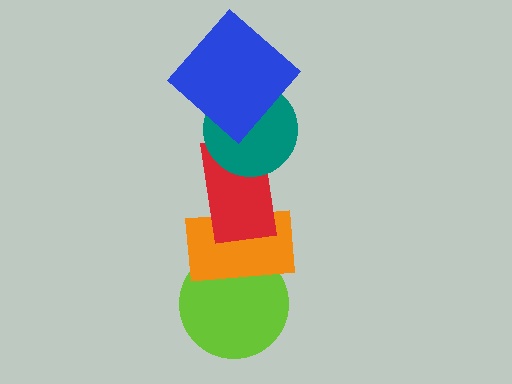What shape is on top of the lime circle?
The orange rectangle is on top of the lime circle.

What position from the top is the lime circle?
The lime circle is 5th from the top.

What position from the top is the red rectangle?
The red rectangle is 3rd from the top.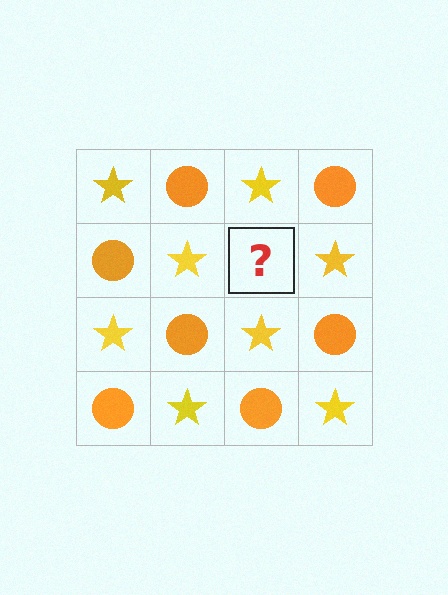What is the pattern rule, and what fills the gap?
The rule is that it alternates yellow star and orange circle in a checkerboard pattern. The gap should be filled with an orange circle.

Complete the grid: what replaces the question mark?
The question mark should be replaced with an orange circle.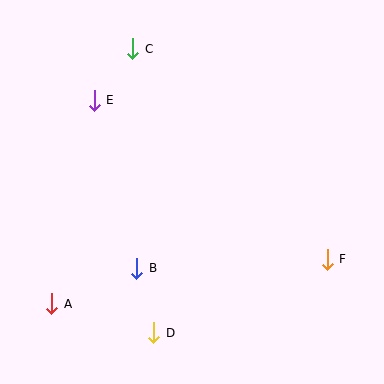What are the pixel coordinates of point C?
Point C is at (133, 49).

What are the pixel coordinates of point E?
Point E is at (94, 100).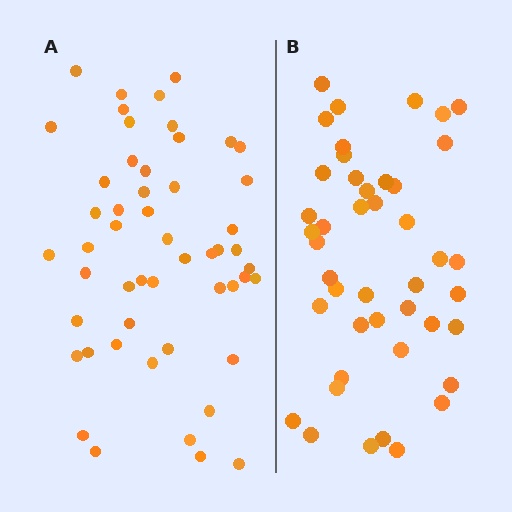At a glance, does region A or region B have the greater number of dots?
Region A (the left region) has more dots.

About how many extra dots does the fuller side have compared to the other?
Region A has roughly 8 or so more dots than region B.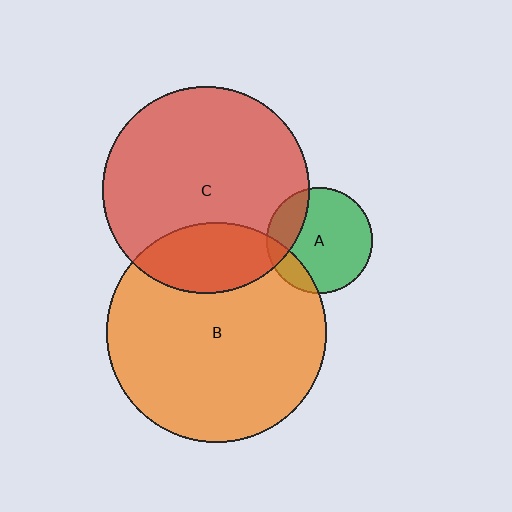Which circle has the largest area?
Circle B (orange).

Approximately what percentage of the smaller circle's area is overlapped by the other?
Approximately 25%.